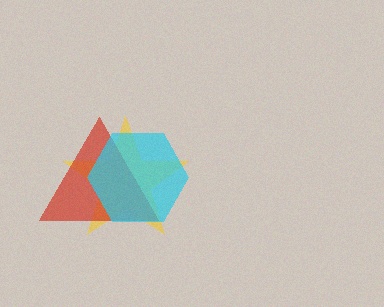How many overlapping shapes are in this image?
There are 3 overlapping shapes in the image.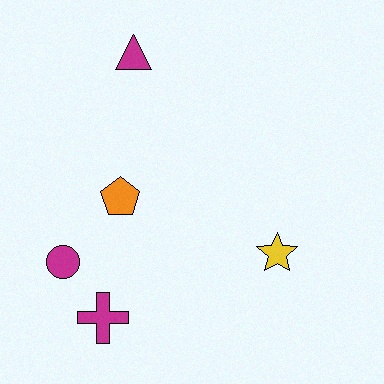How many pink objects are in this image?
There are no pink objects.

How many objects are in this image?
There are 5 objects.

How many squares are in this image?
There are no squares.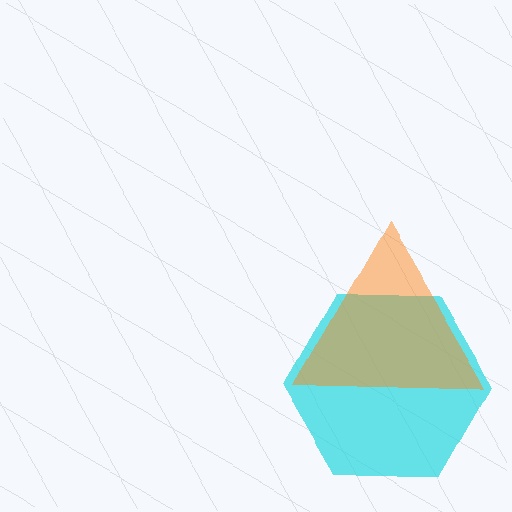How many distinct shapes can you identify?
There are 2 distinct shapes: a cyan hexagon, an orange triangle.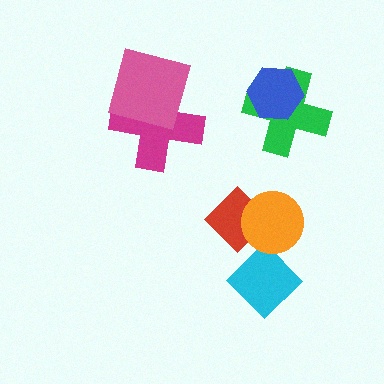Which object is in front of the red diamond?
The orange circle is in front of the red diamond.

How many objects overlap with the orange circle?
2 objects overlap with the orange circle.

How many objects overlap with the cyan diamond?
1 object overlaps with the cyan diamond.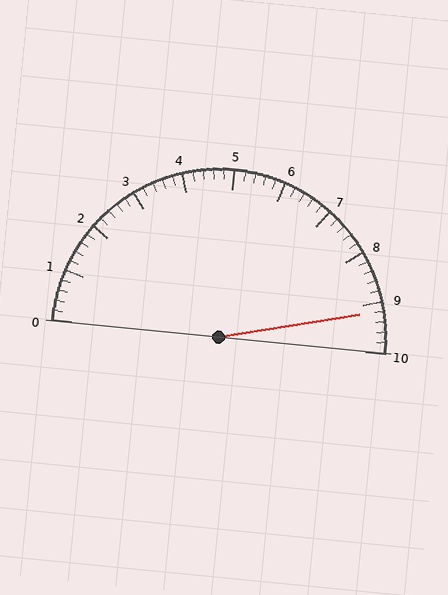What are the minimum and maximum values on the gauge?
The gauge ranges from 0 to 10.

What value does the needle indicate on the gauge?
The needle indicates approximately 9.2.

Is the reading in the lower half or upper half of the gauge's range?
The reading is in the upper half of the range (0 to 10).